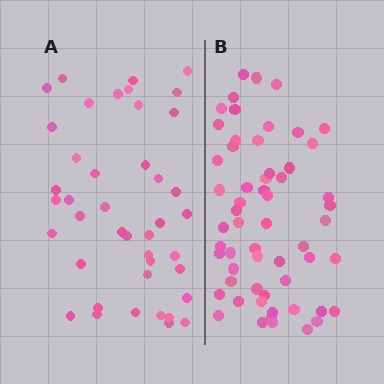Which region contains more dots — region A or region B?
Region B (the right region) has more dots.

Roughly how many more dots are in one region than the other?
Region B has approximately 15 more dots than region A.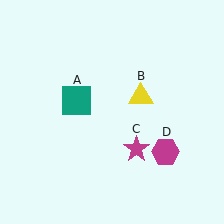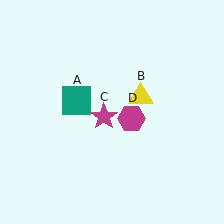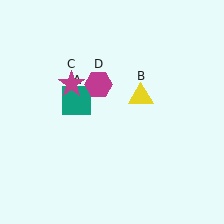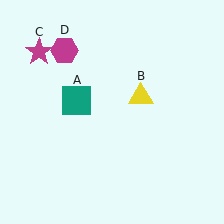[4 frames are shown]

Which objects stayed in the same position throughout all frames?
Teal square (object A) and yellow triangle (object B) remained stationary.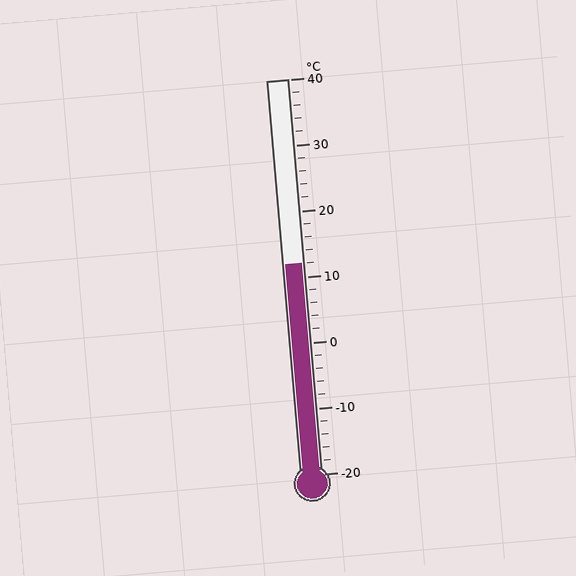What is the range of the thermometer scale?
The thermometer scale ranges from -20°C to 40°C.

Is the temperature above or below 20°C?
The temperature is below 20°C.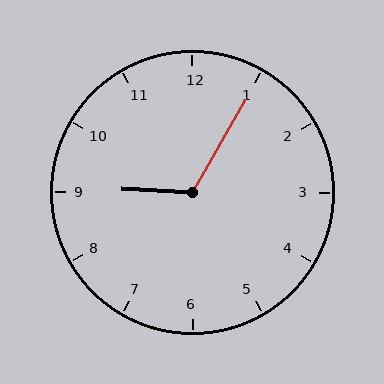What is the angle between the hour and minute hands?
Approximately 118 degrees.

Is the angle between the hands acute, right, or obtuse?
It is obtuse.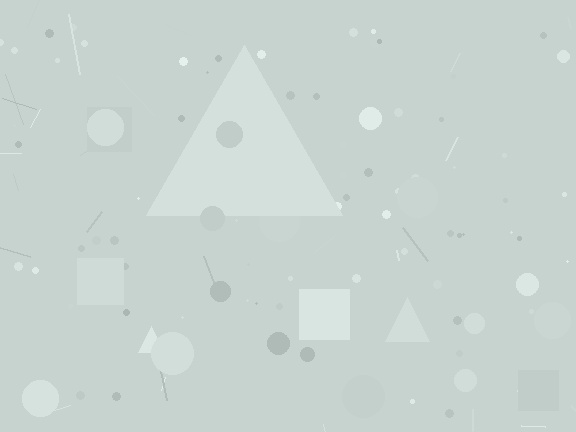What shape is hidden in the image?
A triangle is hidden in the image.